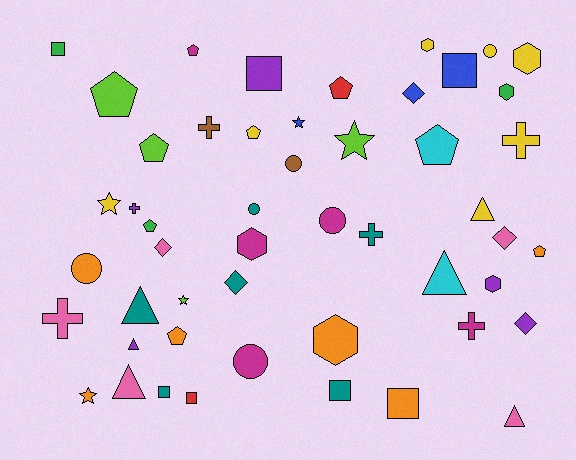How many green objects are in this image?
There are 3 green objects.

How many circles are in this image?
There are 6 circles.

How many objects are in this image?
There are 50 objects.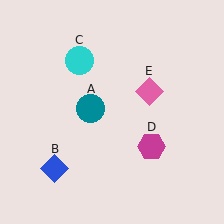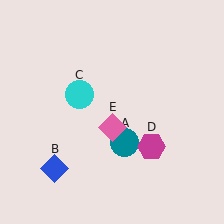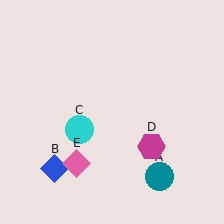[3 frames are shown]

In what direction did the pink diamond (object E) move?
The pink diamond (object E) moved down and to the left.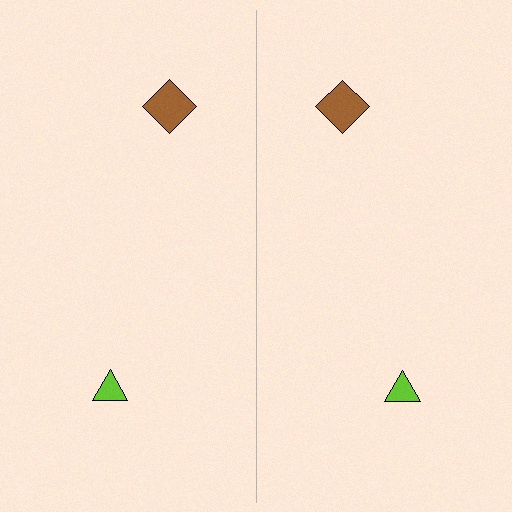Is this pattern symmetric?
Yes, this pattern has bilateral (reflection) symmetry.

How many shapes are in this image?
There are 4 shapes in this image.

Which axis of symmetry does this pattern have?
The pattern has a vertical axis of symmetry running through the center of the image.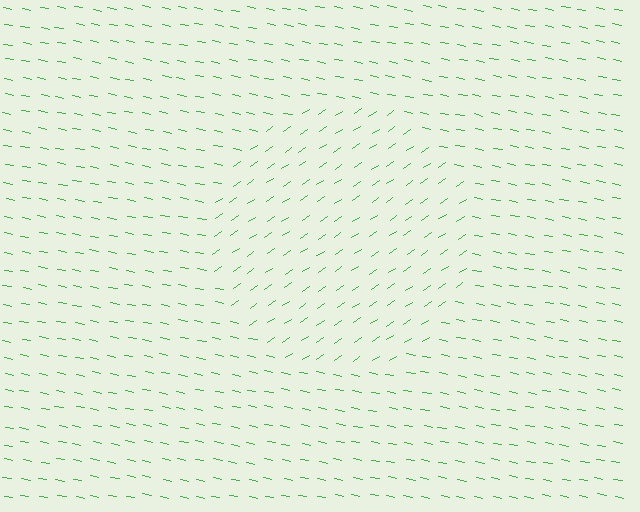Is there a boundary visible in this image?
Yes, there is a texture boundary formed by a change in line orientation.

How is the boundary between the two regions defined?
The boundary is defined purely by a change in line orientation (approximately 45 degrees difference). All lines are the same color and thickness.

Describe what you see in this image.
The image is filled with small green line segments. A circle region in the image has lines oriented differently from the surrounding lines, creating a visible texture boundary.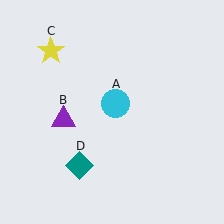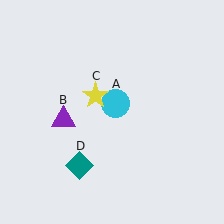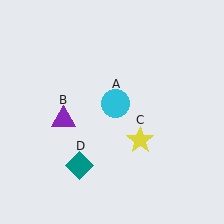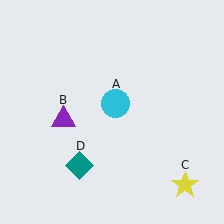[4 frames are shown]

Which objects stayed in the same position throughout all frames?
Cyan circle (object A) and purple triangle (object B) and teal diamond (object D) remained stationary.